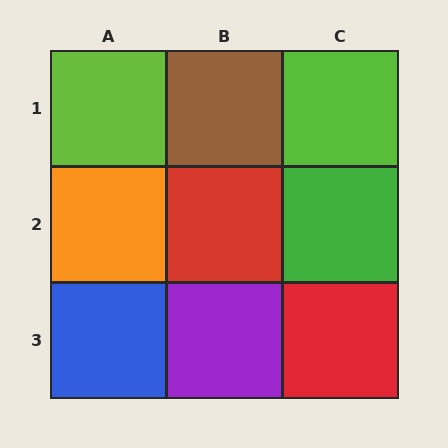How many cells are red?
2 cells are red.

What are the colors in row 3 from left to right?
Blue, purple, red.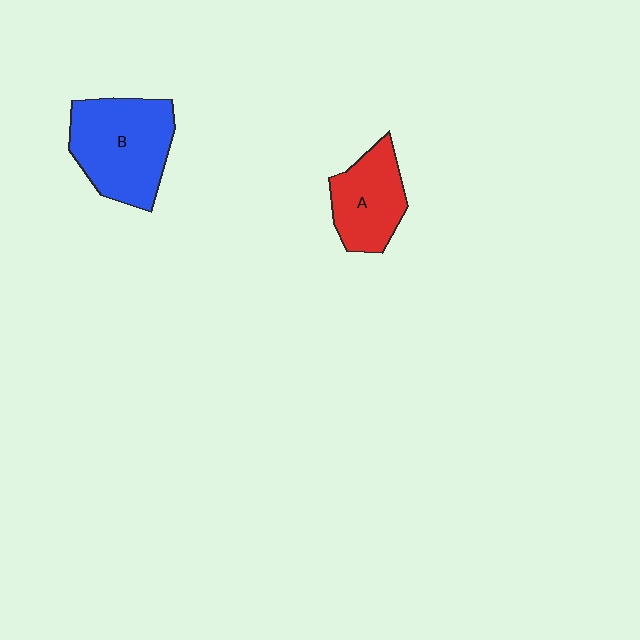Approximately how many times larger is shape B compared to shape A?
Approximately 1.5 times.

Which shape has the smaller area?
Shape A (red).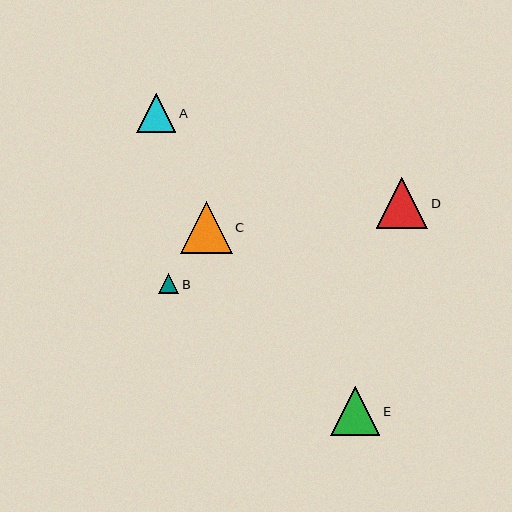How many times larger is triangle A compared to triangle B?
Triangle A is approximately 1.9 times the size of triangle B.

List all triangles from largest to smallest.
From largest to smallest: C, D, E, A, B.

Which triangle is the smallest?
Triangle B is the smallest with a size of approximately 21 pixels.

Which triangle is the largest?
Triangle C is the largest with a size of approximately 52 pixels.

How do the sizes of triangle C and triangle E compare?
Triangle C and triangle E are approximately the same size.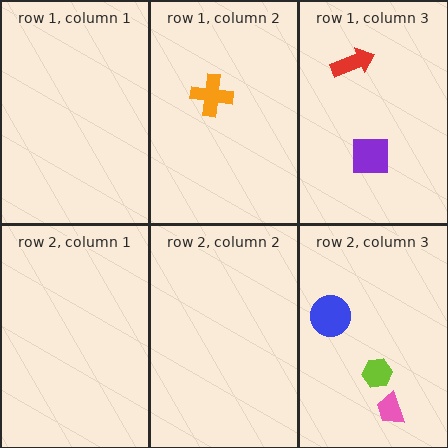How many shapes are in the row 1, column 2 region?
1.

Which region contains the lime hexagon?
The row 2, column 3 region.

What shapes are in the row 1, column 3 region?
The red arrow, the purple square.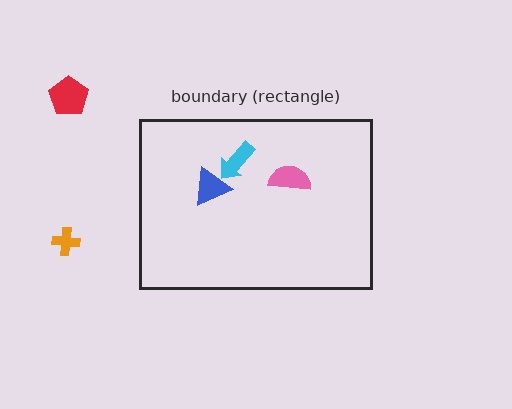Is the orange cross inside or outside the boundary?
Outside.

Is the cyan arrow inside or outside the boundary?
Inside.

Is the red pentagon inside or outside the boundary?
Outside.